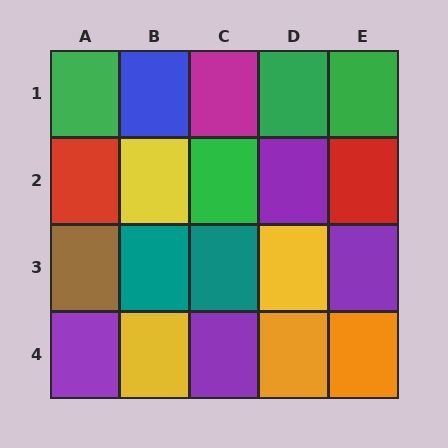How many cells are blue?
1 cell is blue.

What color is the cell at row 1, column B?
Blue.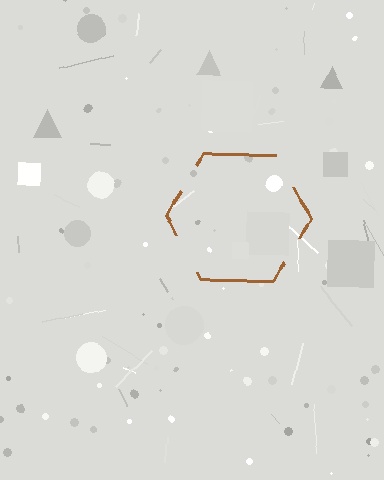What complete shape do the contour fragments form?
The contour fragments form a hexagon.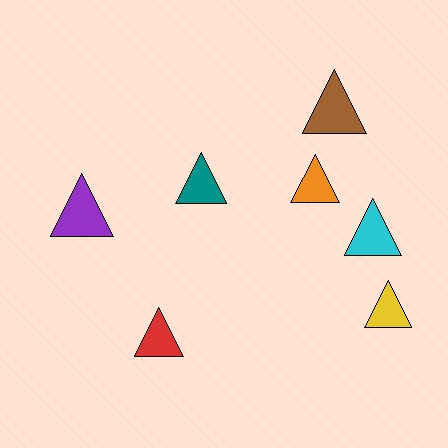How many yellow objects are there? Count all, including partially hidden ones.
There is 1 yellow object.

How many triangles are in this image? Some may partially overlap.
There are 7 triangles.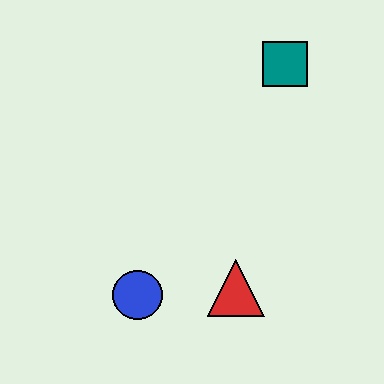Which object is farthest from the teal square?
The blue circle is farthest from the teal square.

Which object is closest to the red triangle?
The blue circle is closest to the red triangle.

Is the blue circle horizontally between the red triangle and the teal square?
No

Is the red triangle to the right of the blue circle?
Yes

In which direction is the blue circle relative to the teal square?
The blue circle is below the teal square.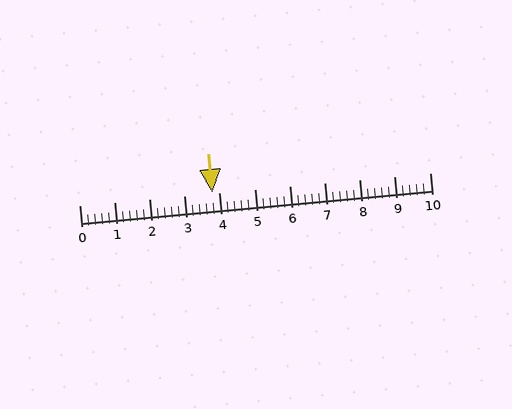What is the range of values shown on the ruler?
The ruler shows values from 0 to 10.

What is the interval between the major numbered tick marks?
The major tick marks are spaced 1 units apart.